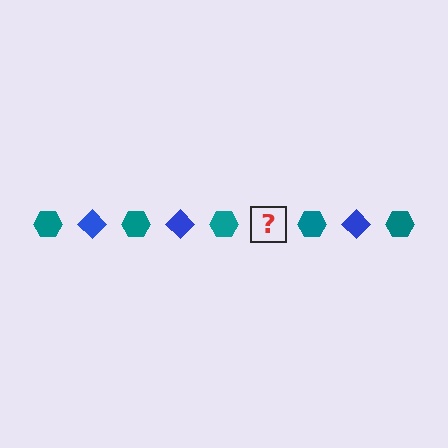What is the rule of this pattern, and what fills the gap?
The rule is that the pattern alternates between teal hexagon and blue diamond. The gap should be filled with a blue diamond.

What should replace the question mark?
The question mark should be replaced with a blue diamond.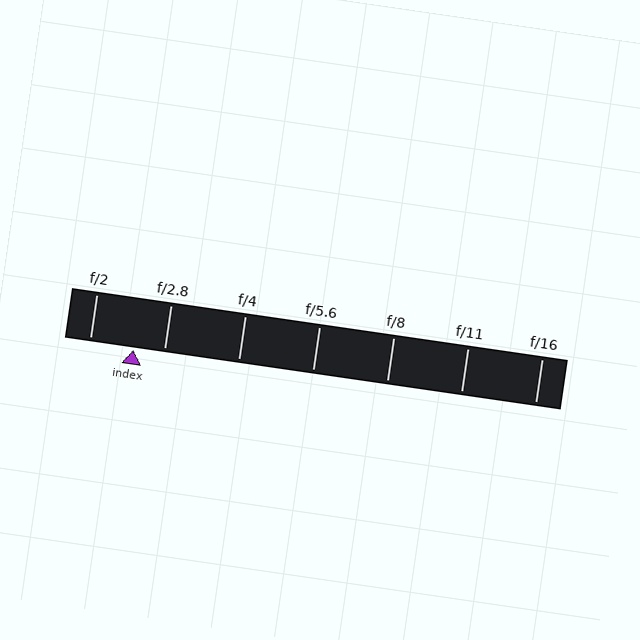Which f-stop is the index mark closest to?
The index mark is closest to f/2.8.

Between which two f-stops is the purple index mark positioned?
The index mark is between f/2 and f/2.8.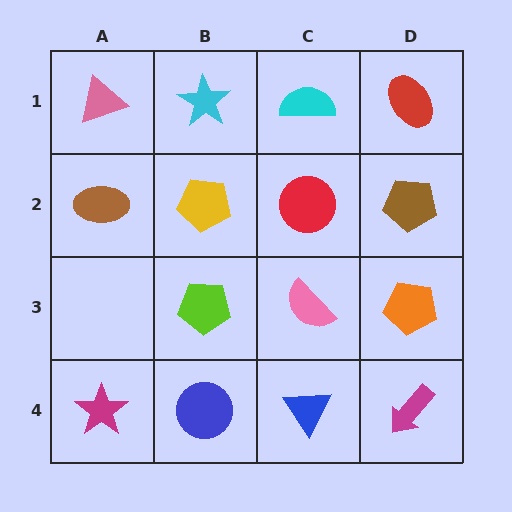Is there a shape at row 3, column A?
No, that cell is empty.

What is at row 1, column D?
A red ellipse.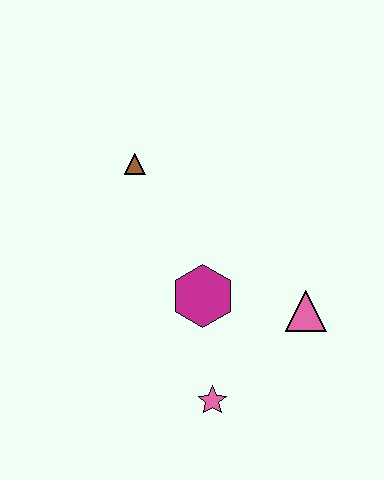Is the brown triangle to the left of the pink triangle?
Yes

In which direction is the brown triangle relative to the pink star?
The brown triangle is above the pink star.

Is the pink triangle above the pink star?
Yes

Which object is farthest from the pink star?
The brown triangle is farthest from the pink star.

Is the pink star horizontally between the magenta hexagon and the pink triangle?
Yes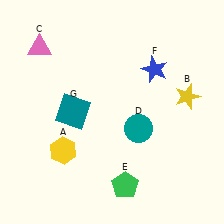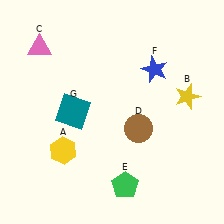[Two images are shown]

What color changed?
The circle (D) changed from teal in Image 1 to brown in Image 2.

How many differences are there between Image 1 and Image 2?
There is 1 difference between the two images.